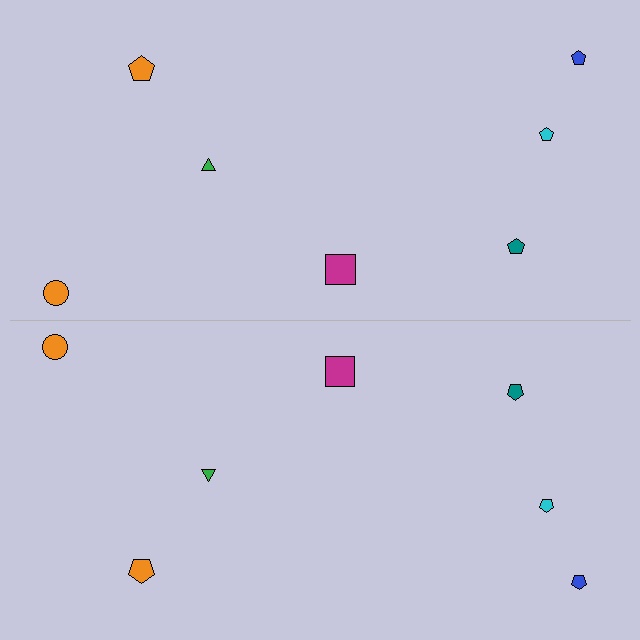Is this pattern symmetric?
Yes, this pattern has bilateral (reflection) symmetry.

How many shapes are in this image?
There are 14 shapes in this image.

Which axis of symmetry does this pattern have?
The pattern has a horizontal axis of symmetry running through the center of the image.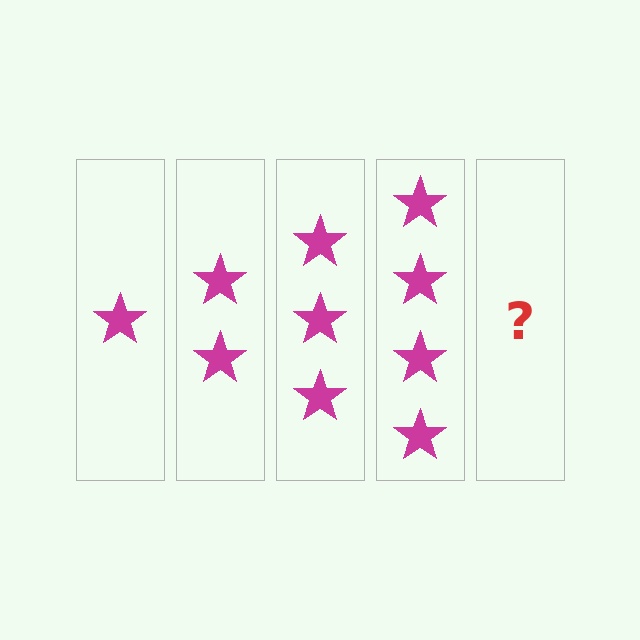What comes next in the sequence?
The next element should be 5 stars.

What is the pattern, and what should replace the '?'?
The pattern is that each step adds one more star. The '?' should be 5 stars.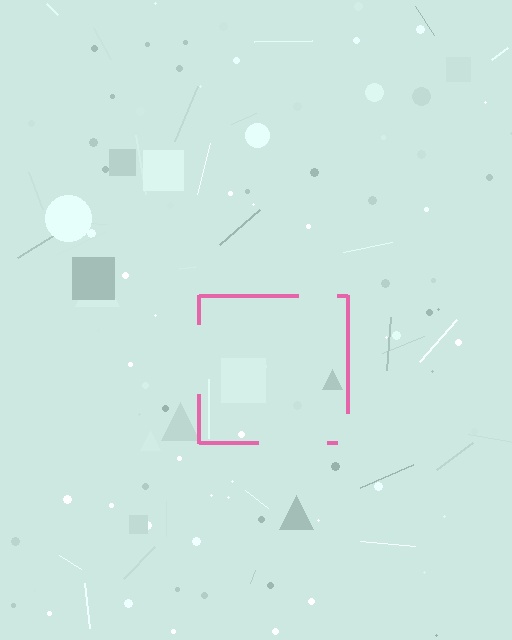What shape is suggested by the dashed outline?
The dashed outline suggests a square.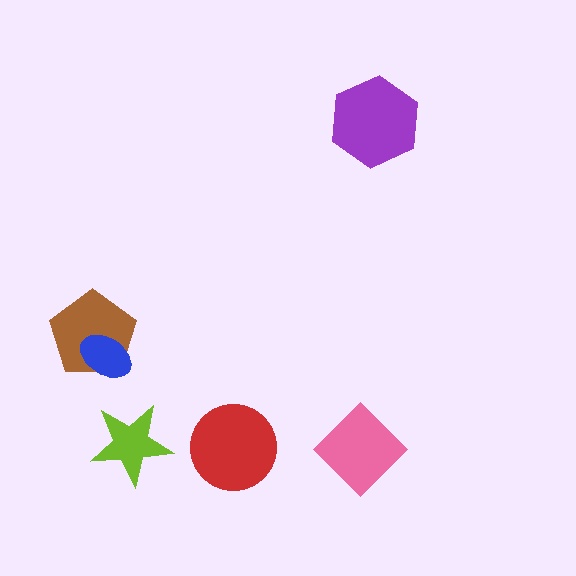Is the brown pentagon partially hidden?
Yes, it is partially covered by another shape.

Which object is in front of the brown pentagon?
The blue ellipse is in front of the brown pentagon.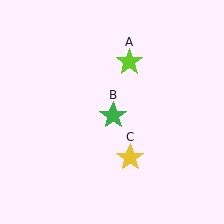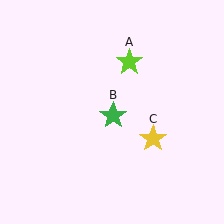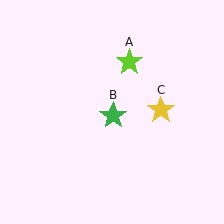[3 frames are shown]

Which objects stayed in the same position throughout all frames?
Lime star (object A) and green star (object B) remained stationary.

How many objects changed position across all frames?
1 object changed position: yellow star (object C).